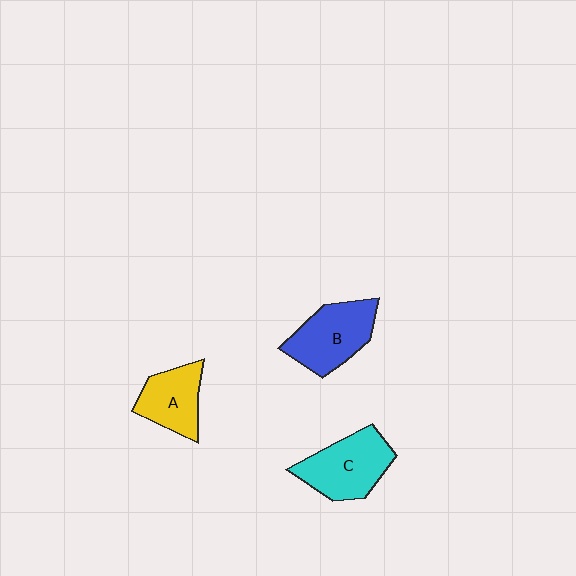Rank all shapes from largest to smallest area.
From largest to smallest: C (cyan), B (blue), A (yellow).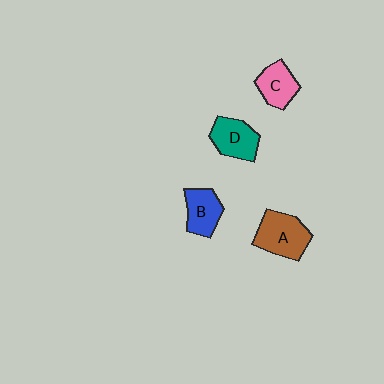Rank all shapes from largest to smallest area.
From largest to smallest: A (brown), D (teal), B (blue), C (pink).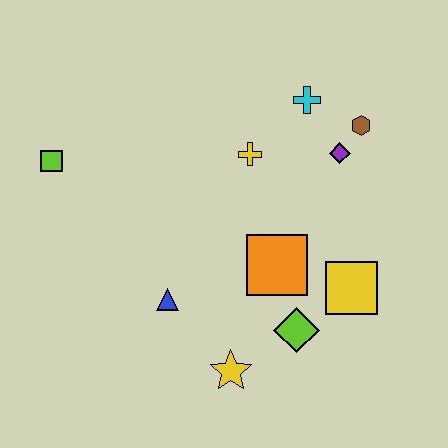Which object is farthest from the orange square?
The lime square is farthest from the orange square.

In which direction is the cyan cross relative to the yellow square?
The cyan cross is above the yellow square.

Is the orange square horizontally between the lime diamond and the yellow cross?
Yes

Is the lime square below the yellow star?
No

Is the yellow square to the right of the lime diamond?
Yes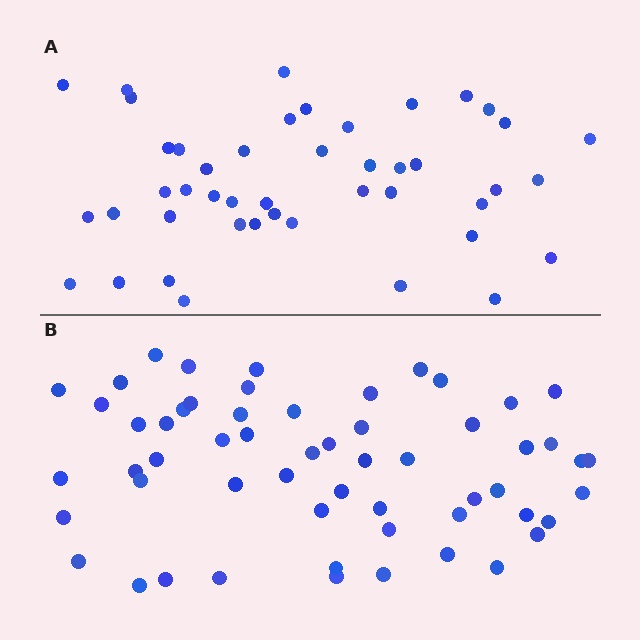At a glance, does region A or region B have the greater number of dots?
Region B (the bottom region) has more dots.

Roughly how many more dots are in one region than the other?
Region B has roughly 12 or so more dots than region A.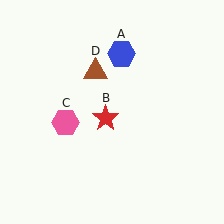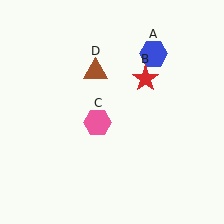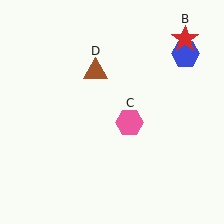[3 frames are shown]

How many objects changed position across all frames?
3 objects changed position: blue hexagon (object A), red star (object B), pink hexagon (object C).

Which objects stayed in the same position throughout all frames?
Brown triangle (object D) remained stationary.